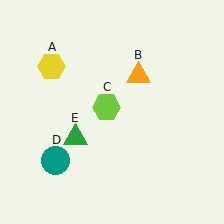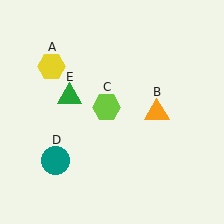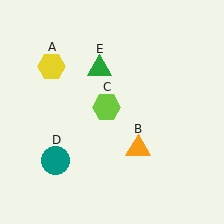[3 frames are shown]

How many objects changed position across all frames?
2 objects changed position: orange triangle (object B), green triangle (object E).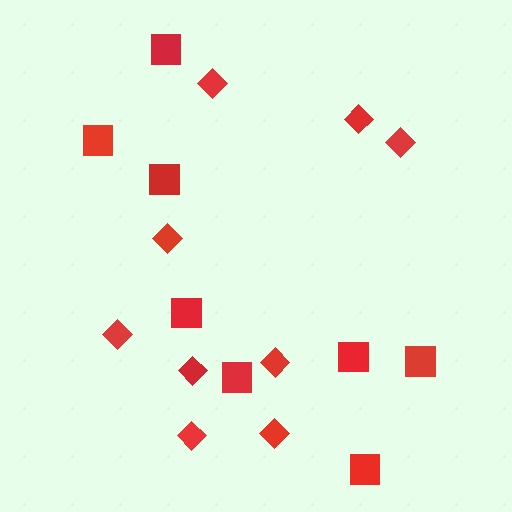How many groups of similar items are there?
There are 2 groups: one group of squares (8) and one group of diamonds (9).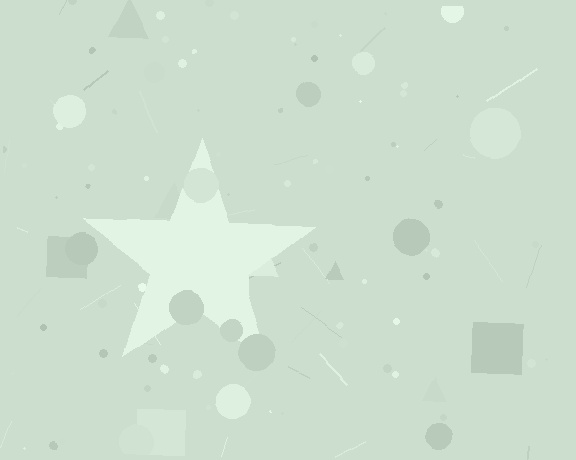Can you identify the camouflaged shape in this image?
The camouflaged shape is a star.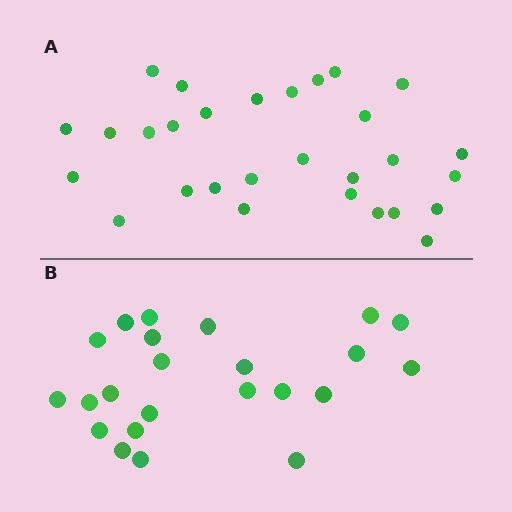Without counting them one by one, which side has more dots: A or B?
Region A (the top region) has more dots.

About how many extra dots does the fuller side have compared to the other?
Region A has about 6 more dots than region B.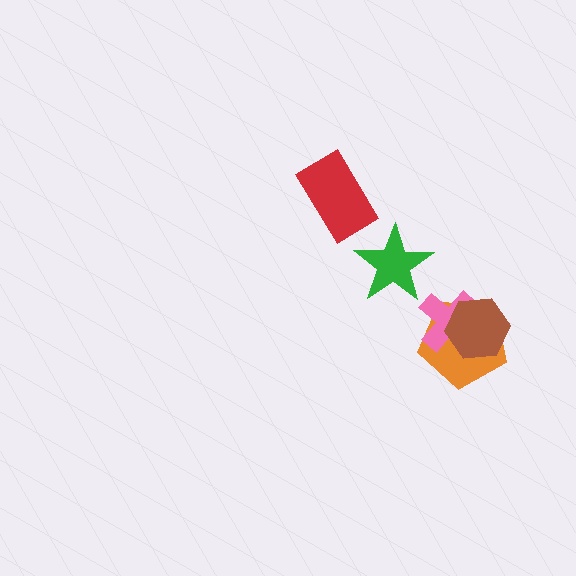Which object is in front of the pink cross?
The brown hexagon is in front of the pink cross.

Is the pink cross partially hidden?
Yes, it is partially covered by another shape.